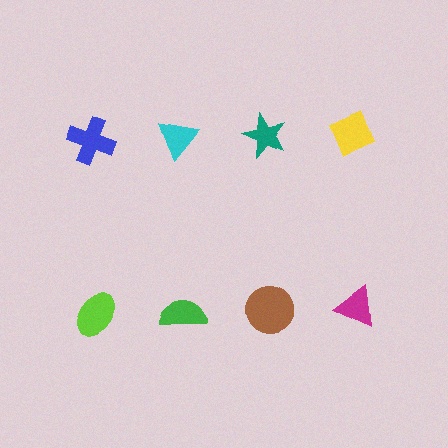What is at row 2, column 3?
A brown circle.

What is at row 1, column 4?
A yellow diamond.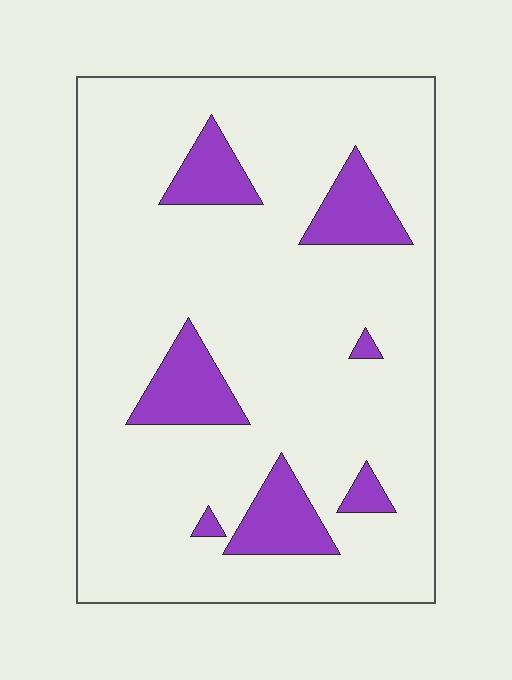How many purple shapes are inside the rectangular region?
7.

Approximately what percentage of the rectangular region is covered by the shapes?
Approximately 15%.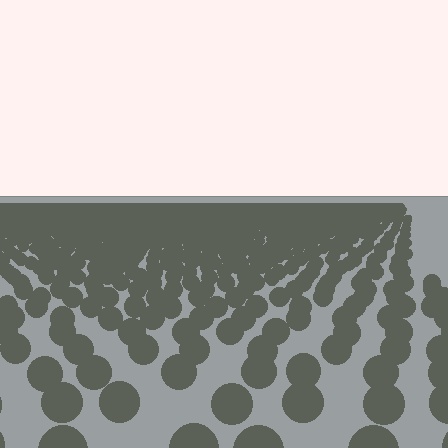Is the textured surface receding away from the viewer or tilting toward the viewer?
The surface is receding away from the viewer. Texture elements get smaller and denser toward the top.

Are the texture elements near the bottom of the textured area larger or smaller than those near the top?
Larger. Near the bottom, elements are closer to the viewer and appear at a bigger on-screen size.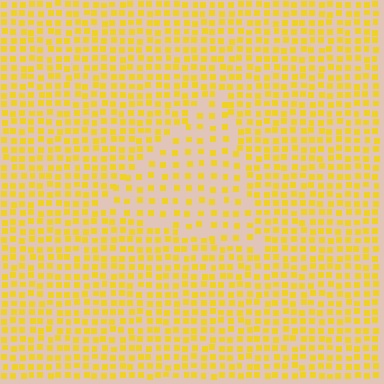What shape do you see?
I see a triangle.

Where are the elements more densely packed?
The elements are more densely packed outside the triangle boundary.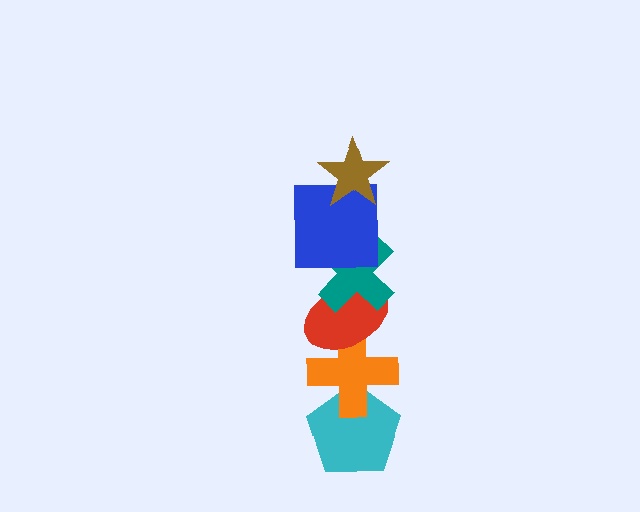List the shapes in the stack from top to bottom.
From top to bottom: the brown star, the blue square, the teal cross, the red ellipse, the orange cross, the cyan pentagon.